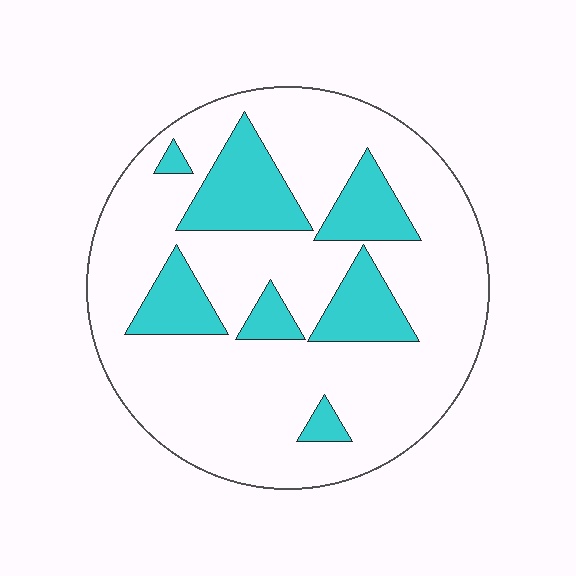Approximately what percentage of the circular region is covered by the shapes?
Approximately 20%.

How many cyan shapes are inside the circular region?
7.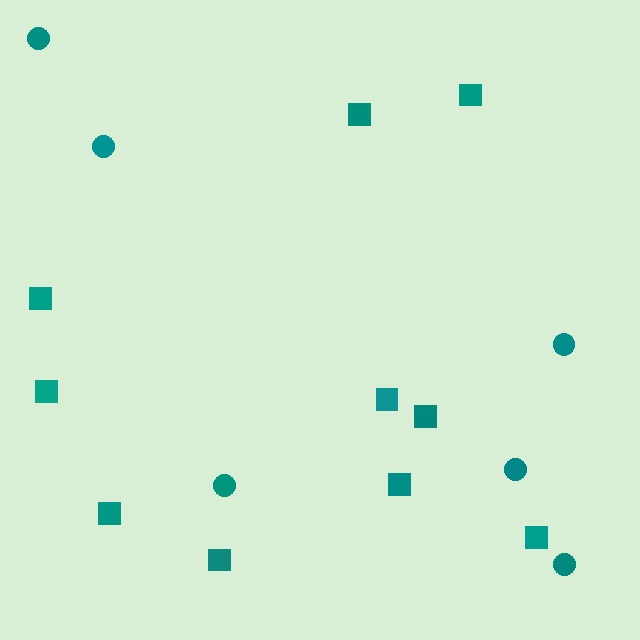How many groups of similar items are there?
There are 2 groups: one group of circles (6) and one group of squares (10).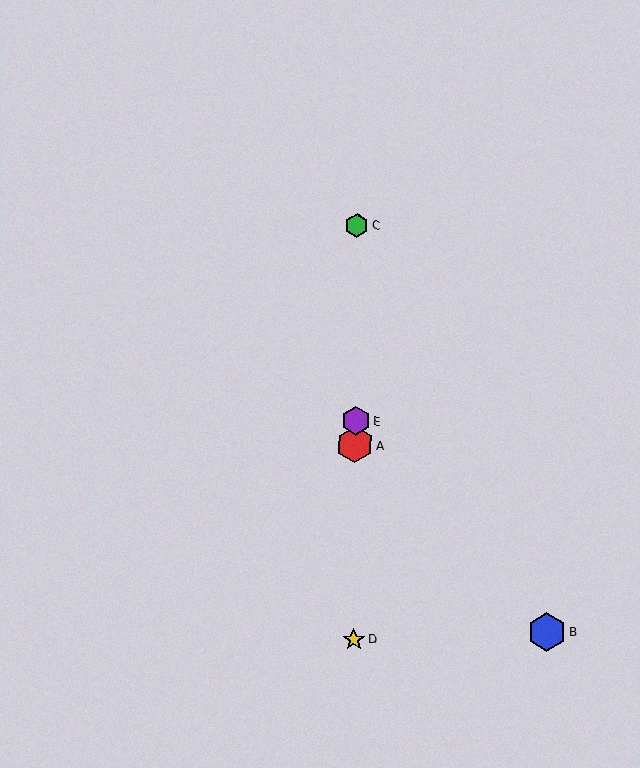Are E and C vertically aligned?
Yes, both are at x≈355.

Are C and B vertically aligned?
No, C is at x≈357 and B is at x≈547.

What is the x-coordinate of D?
Object D is at x≈353.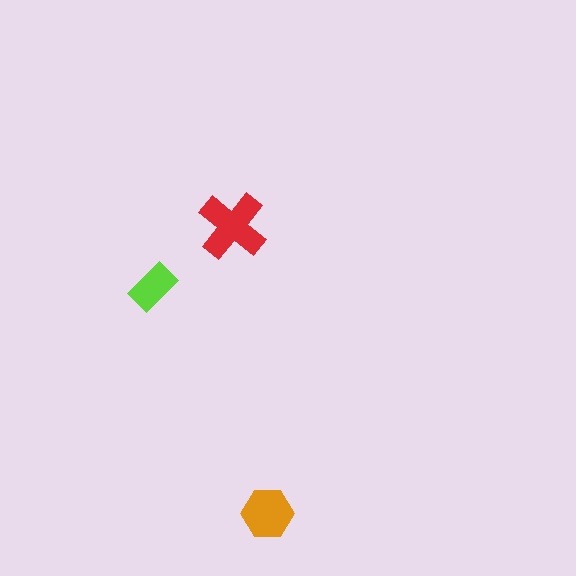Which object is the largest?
The red cross.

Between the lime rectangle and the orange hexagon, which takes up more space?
The orange hexagon.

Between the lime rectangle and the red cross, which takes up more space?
The red cross.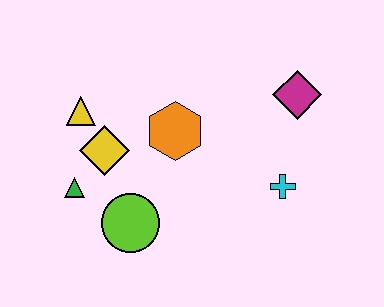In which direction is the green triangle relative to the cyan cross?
The green triangle is to the left of the cyan cross.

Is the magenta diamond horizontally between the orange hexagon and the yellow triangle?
No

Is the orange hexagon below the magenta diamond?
Yes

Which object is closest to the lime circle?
The green triangle is closest to the lime circle.